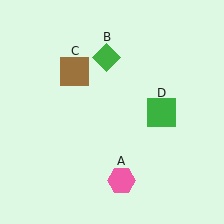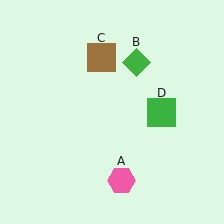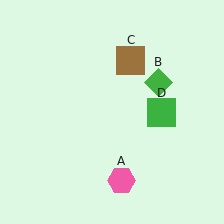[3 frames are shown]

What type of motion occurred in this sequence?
The green diamond (object B), brown square (object C) rotated clockwise around the center of the scene.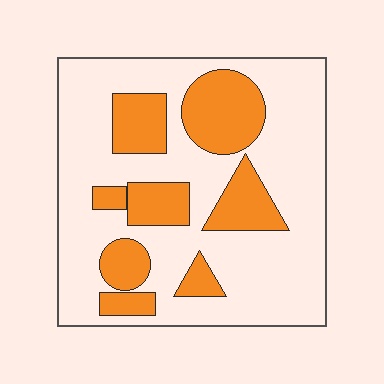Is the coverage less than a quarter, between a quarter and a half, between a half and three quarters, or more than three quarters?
Between a quarter and a half.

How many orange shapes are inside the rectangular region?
8.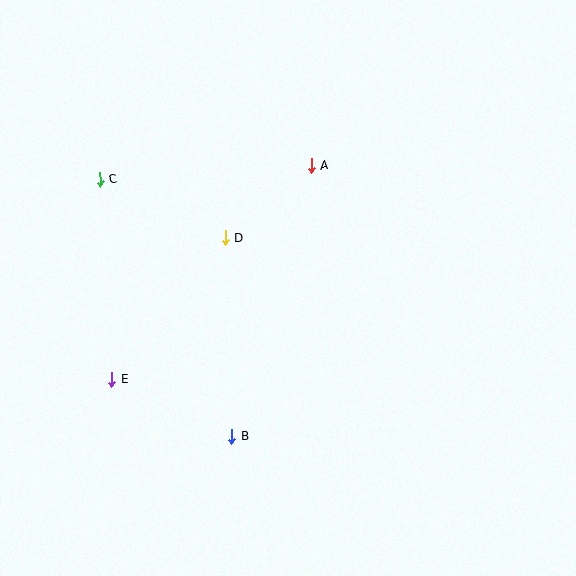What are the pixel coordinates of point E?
Point E is at (112, 380).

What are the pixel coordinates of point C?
Point C is at (100, 179).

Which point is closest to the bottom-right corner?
Point B is closest to the bottom-right corner.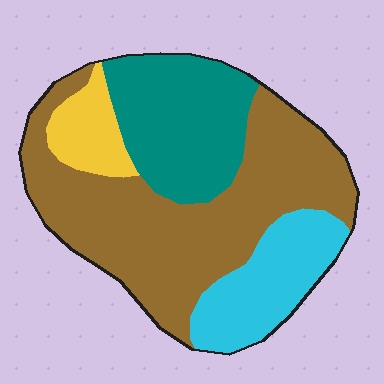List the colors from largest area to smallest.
From largest to smallest: brown, teal, cyan, yellow.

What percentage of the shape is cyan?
Cyan covers 17% of the shape.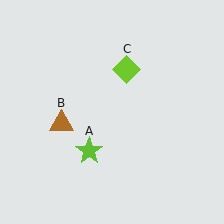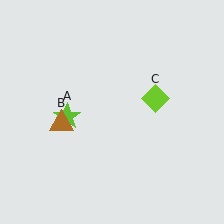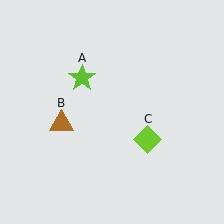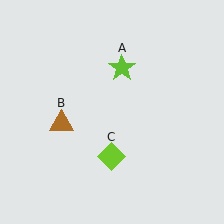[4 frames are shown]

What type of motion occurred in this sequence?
The lime star (object A), lime diamond (object C) rotated clockwise around the center of the scene.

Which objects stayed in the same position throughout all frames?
Brown triangle (object B) remained stationary.